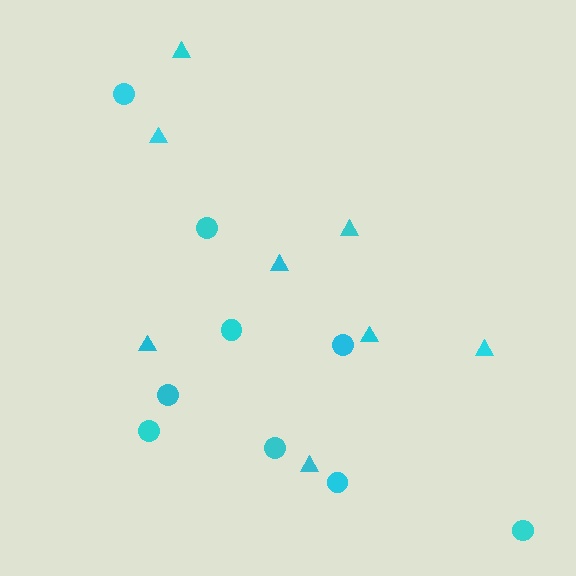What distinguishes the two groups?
There are 2 groups: one group of triangles (8) and one group of circles (9).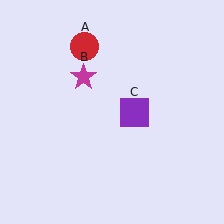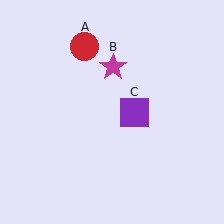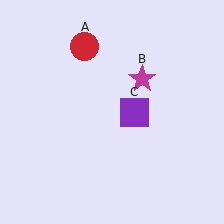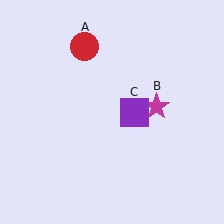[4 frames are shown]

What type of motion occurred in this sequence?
The magenta star (object B) rotated clockwise around the center of the scene.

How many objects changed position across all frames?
1 object changed position: magenta star (object B).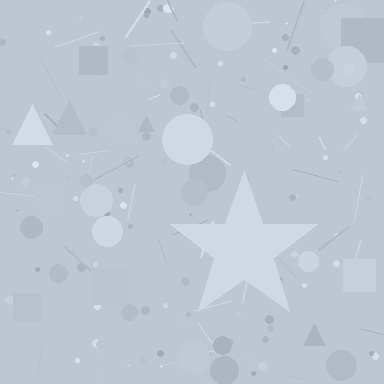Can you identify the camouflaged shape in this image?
The camouflaged shape is a star.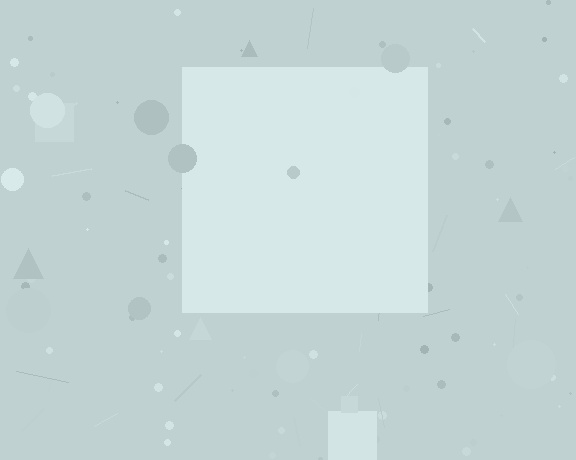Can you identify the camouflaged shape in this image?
The camouflaged shape is a square.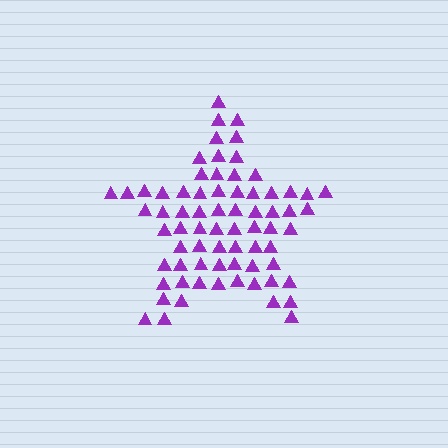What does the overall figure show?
The overall figure shows a star.